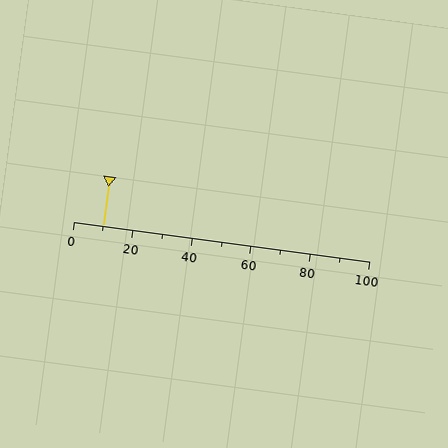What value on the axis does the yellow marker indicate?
The marker indicates approximately 10.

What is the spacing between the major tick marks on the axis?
The major ticks are spaced 20 apart.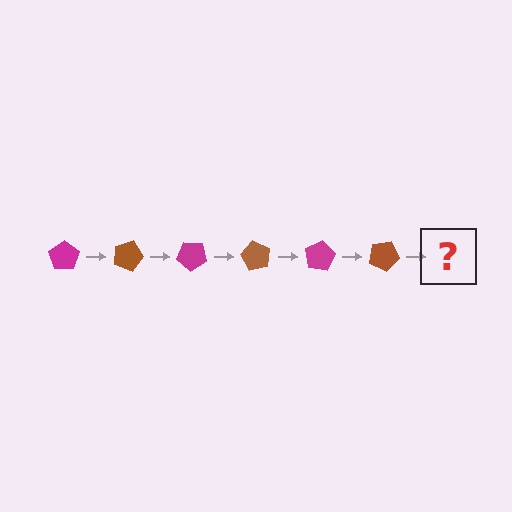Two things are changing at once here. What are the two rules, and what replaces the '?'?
The two rules are that it rotates 20 degrees each step and the color cycles through magenta and brown. The '?' should be a magenta pentagon, rotated 120 degrees from the start.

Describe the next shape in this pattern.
It should be a magenta pentagon, rotated 120 degrees from the start.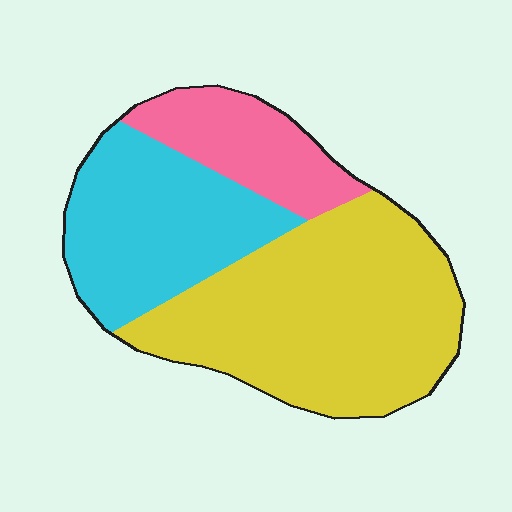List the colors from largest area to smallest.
From largest to smallest: yellow, cyan, pink.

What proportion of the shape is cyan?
Cyan covers 31% of the shape.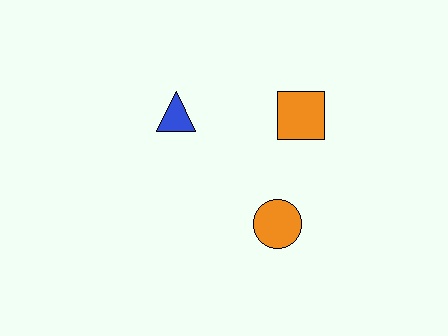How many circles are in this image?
There is 1 circle.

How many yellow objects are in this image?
There are no yellow objects.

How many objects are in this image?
There are 3 objects.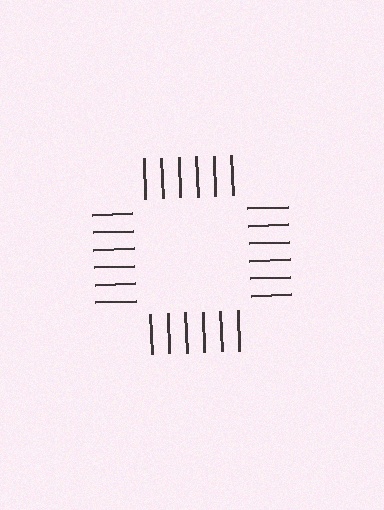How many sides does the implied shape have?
4 sides — the line-ends trace a square.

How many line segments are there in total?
24 — 6 along each of the 4 edges.